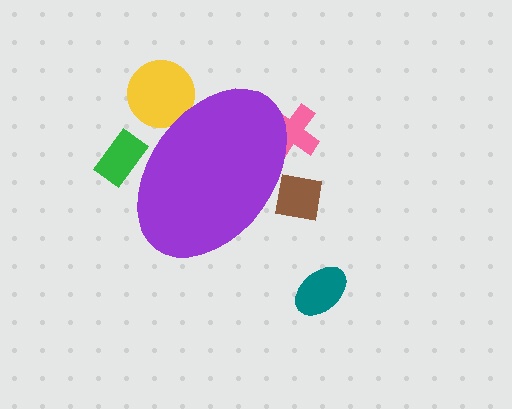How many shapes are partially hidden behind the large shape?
4 shapes are partially hidden.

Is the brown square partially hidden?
Yes, the brown square is partially hidden behind the purple ellipse.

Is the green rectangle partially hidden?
Yes, the green rectangle is partially hidden behind the purple ellipse.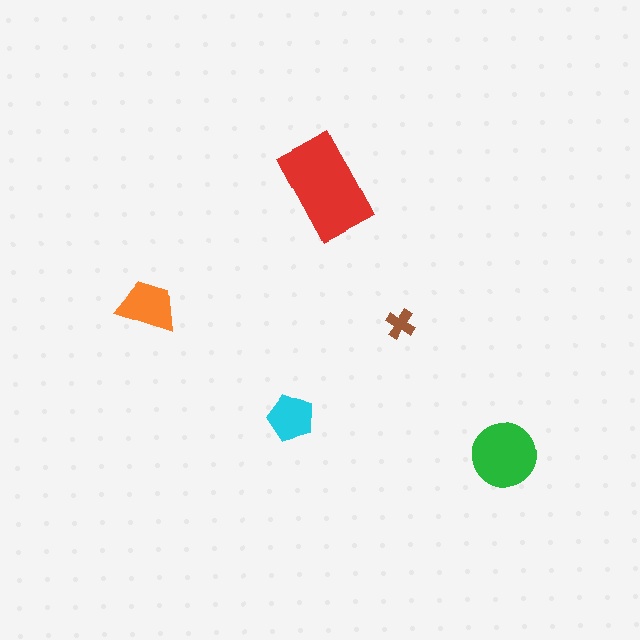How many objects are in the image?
There are 5 objects in the image.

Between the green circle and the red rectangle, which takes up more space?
The red rectangle.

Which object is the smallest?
The brown cross.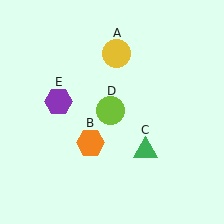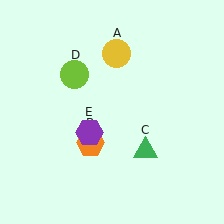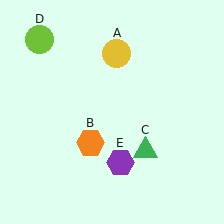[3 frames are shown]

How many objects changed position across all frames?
2 objects changed position: lime circle (object D), purple hexagon (object E).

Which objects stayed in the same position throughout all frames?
Yellow circle (object A) and orange hexagon (object B) and green triangle (object C) remained stationary.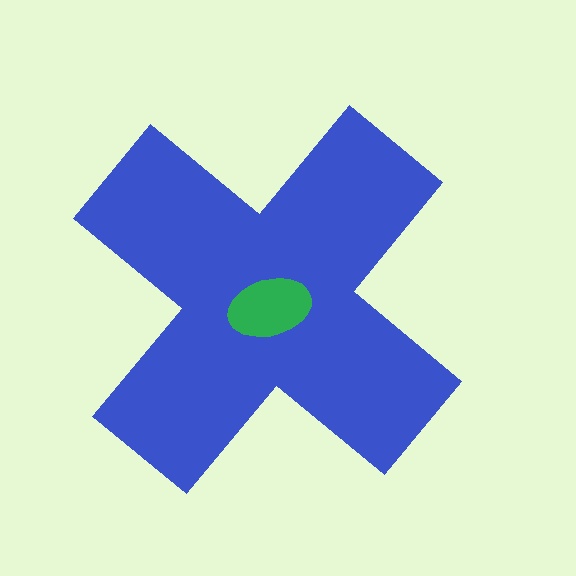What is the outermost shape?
The blue cross.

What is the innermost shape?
The green ellipse.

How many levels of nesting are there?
2.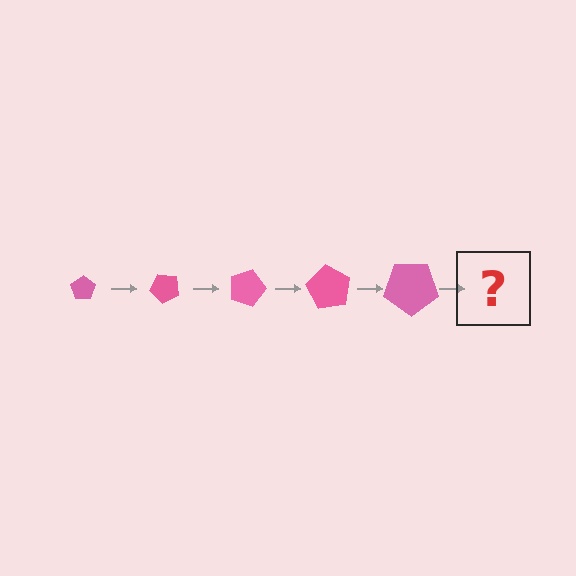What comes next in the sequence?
The next element should be a pentagon, larger than the previous one and rotated 225 degrees from the start.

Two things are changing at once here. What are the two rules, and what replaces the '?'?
The two rules are that the pentagon grows larger each step and it rotates 45 degrees each step. The '?' should be a pentagon, larger than the previous one and rotated 225 degrees from the start.